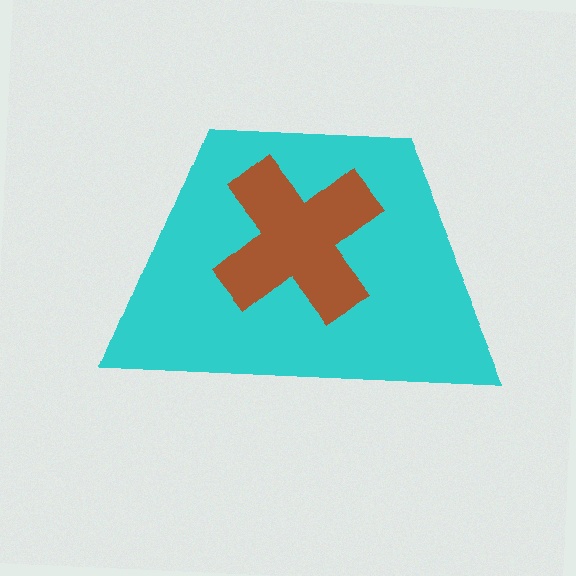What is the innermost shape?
The brown cross.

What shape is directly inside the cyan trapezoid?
The brown cross.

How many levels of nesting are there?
2.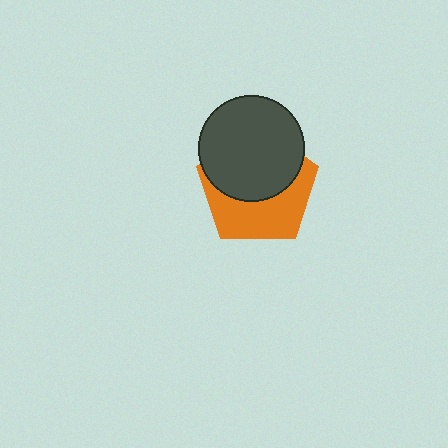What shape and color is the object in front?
The object in front is a dark gray circle.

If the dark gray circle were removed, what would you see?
You would see the complete orange pentagon.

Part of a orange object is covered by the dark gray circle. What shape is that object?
It is a pentagon.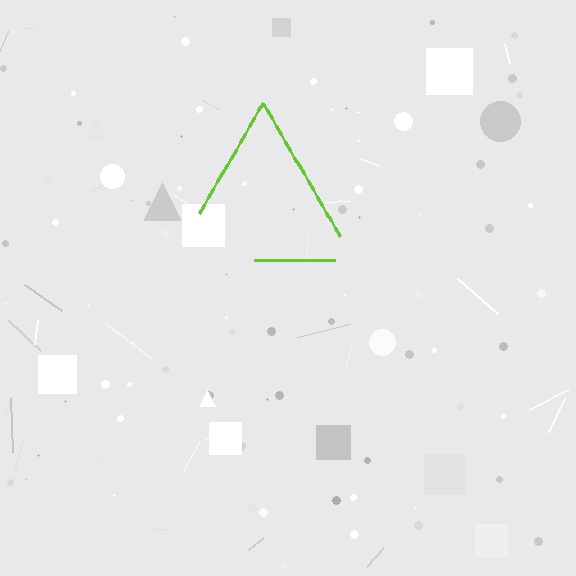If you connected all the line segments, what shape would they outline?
They would outline a triangle.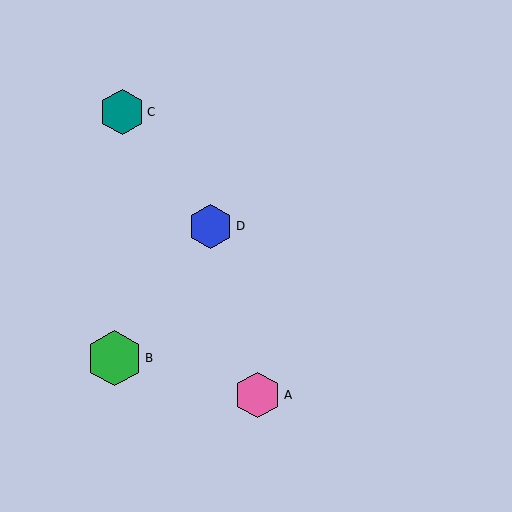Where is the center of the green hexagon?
The center of the green hexagon is at (115, 358).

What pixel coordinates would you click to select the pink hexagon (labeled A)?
Click at (258, 395) to select the pink hexagon A.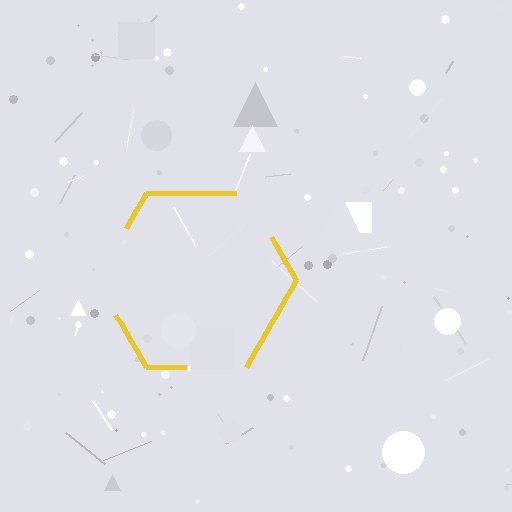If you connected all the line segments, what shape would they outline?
They would outline a hexagon.